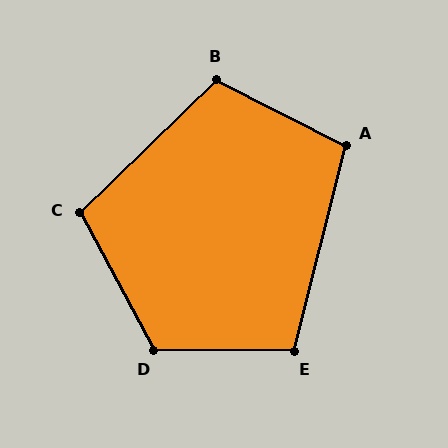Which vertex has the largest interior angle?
D, at approximately 118 degrees.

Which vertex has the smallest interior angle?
A, at approximately 103 degrees.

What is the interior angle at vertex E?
Approximately 104 degrees (obtuse).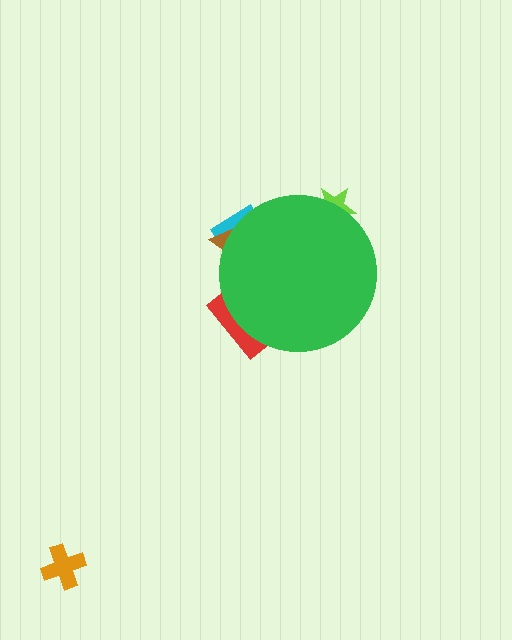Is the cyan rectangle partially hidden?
Yes, the cyan rectangle is partially hidden behind the green circle.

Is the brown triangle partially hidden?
Yes, the brown triangle is partially hidden behind the green circle.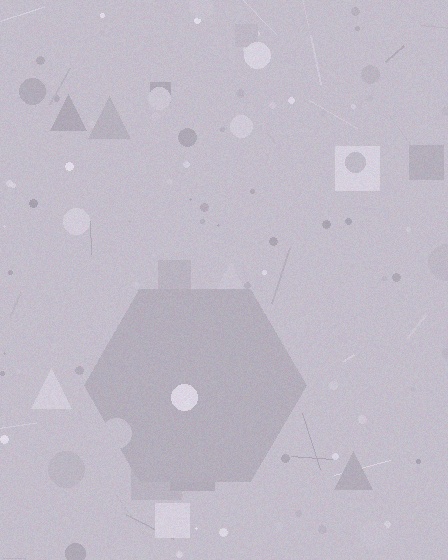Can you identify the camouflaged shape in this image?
The camouflaged shape is a hexagon.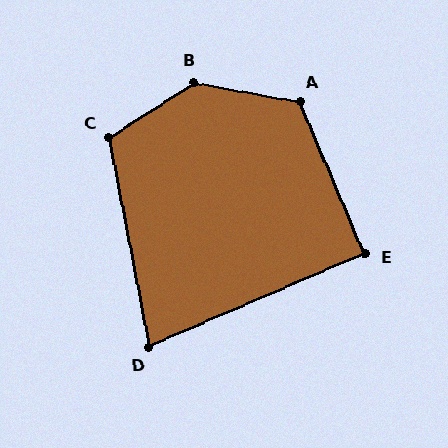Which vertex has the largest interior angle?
B, at approximately 137 degrees.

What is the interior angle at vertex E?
Approximately 90 degrees (approximately right).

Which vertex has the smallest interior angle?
D, at approximately 78 degrees.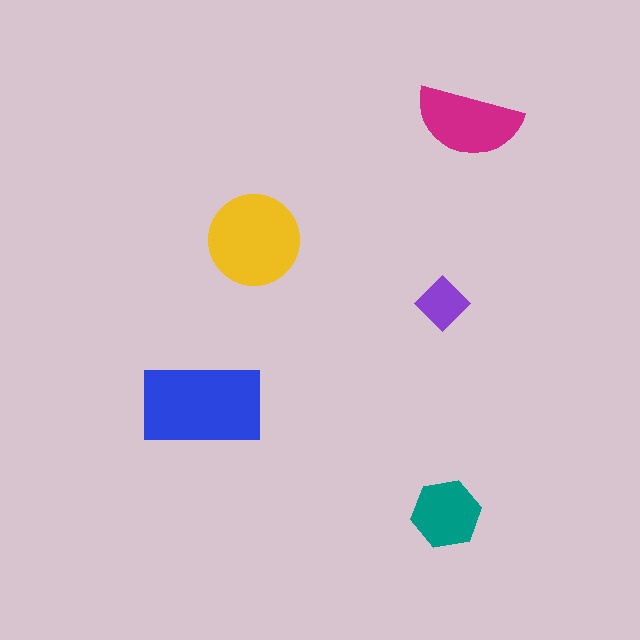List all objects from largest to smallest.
The blue rectangle, the yellow circle, the magenta semicircle, the teal hexagon, the purple diamond.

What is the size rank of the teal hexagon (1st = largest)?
4th.